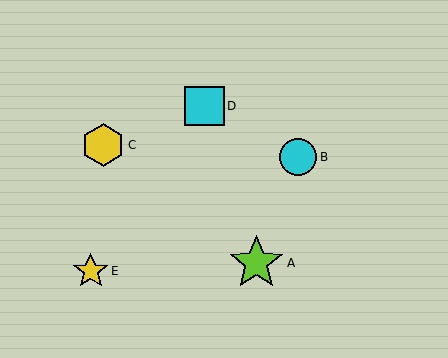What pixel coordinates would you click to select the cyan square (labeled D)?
Click at (204, 106) to select the cyan square D.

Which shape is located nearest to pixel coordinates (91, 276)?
The yellow star (labeled E) at (91, 271) is nearest to that location.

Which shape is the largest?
The lime star (labeled A) is the largest.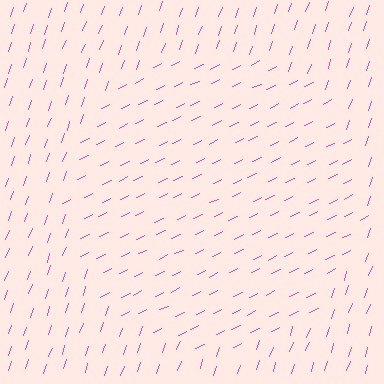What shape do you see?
I see a circle.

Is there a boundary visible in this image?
Yes, there is a texture boundary formed by a change in line orientation.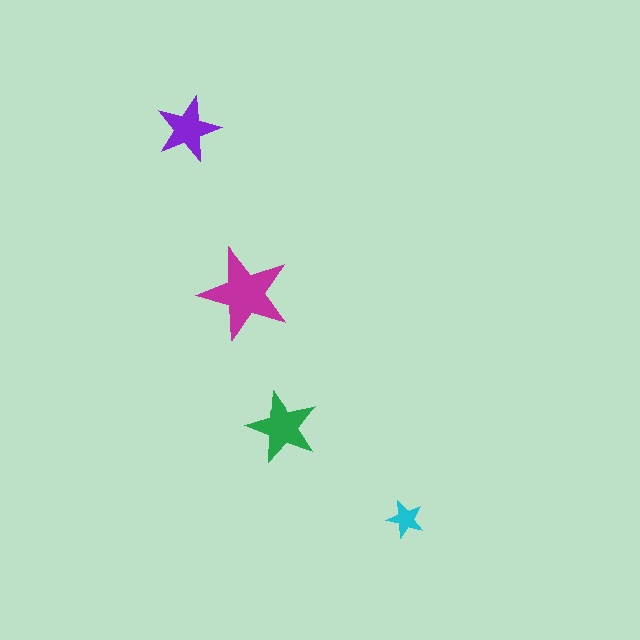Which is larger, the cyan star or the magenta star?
The magenta one.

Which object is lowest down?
The cyan star is bottommost.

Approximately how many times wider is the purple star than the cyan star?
About 1.5 times wider.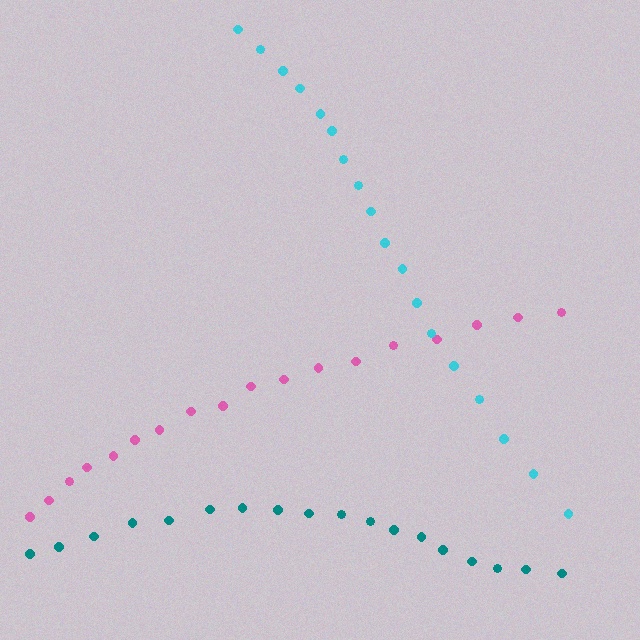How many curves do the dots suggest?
There are 3 distinct paths.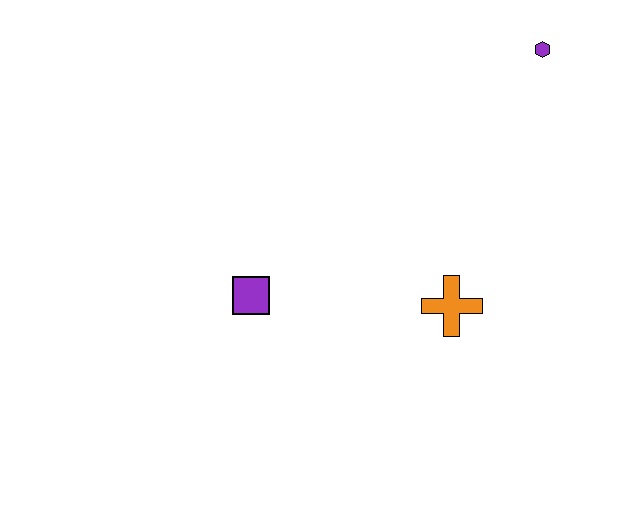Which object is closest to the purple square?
The orange cross is closest to the purple square.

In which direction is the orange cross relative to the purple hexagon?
The orange cross is below the purple hexagon.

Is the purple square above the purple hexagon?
No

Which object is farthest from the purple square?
The purple hexagon is farthest from the purple square.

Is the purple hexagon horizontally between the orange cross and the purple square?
No